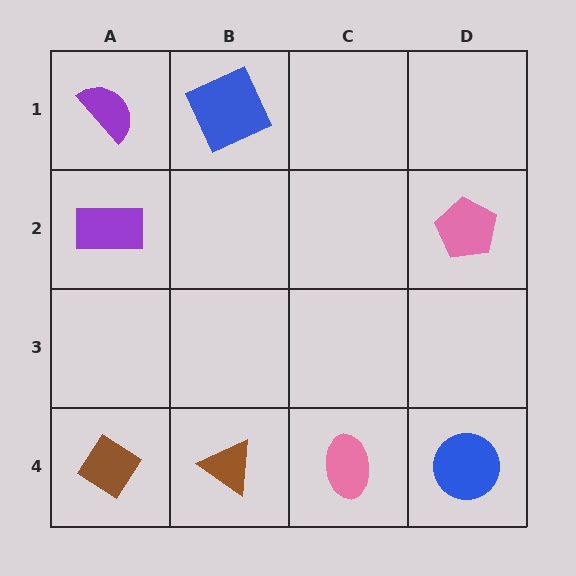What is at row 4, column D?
A blue circle.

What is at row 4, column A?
A brown diamond.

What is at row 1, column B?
A blue square.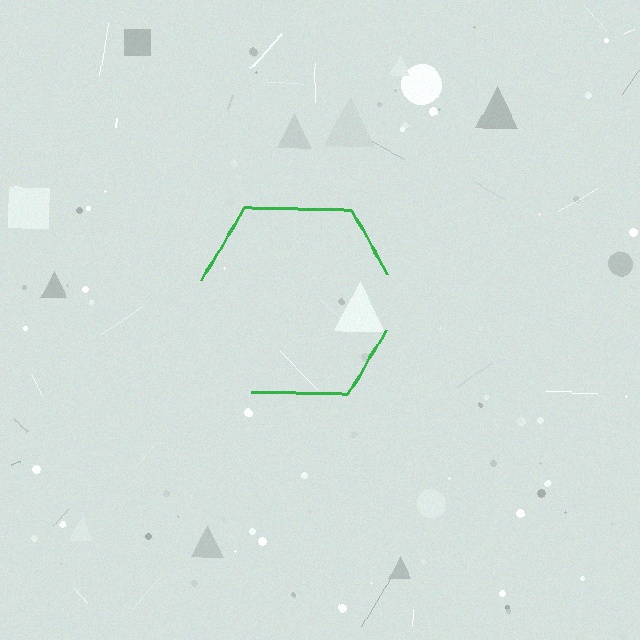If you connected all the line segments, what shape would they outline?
They would outline a hexagon.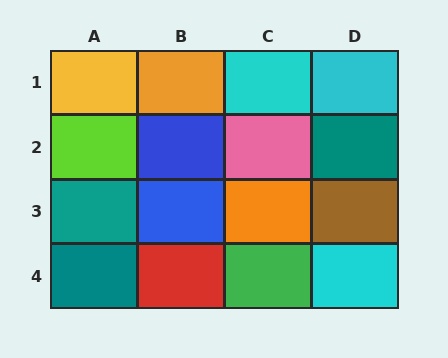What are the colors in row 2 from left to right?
Lime, blue, pink, teal.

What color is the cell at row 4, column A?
Teal.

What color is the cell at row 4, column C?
Green.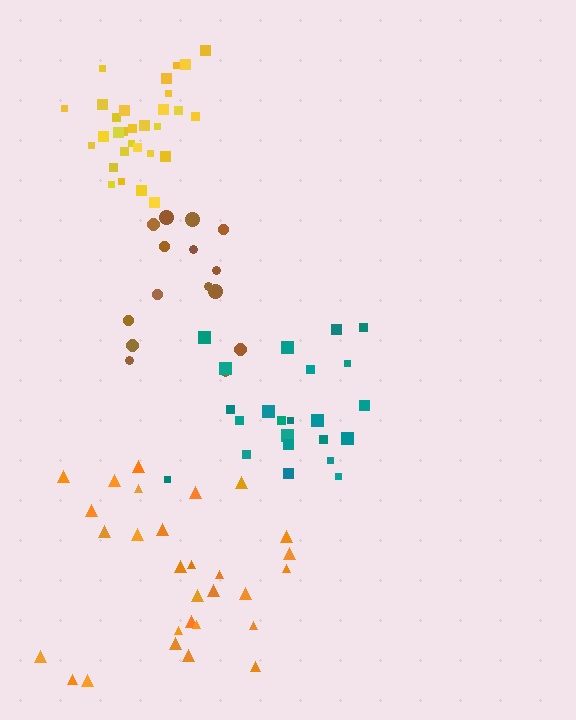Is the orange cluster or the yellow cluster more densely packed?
Yellow.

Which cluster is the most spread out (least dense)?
Brown.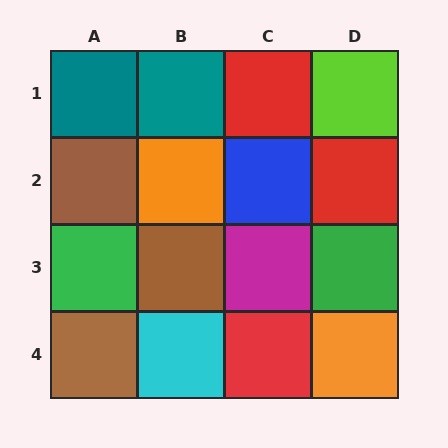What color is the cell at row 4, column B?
Cyan.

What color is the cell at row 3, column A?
Green.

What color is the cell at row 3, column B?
Brown.